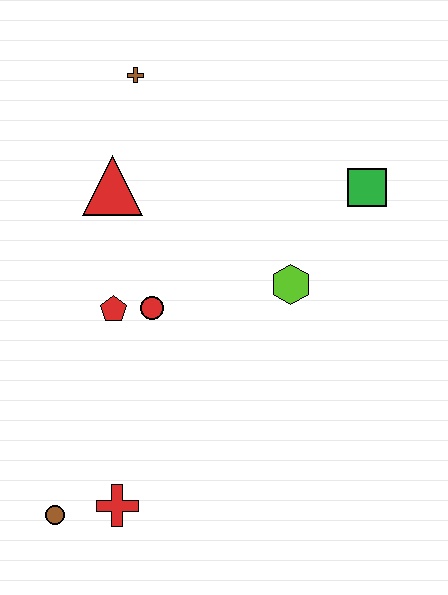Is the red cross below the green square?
Yes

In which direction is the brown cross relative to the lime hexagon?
The brown cross is above the lime hexagon.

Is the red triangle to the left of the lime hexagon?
Yes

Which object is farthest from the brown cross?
The brown circle is farthest from the brown cross.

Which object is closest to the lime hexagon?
The green square is closest to the lime hexagon.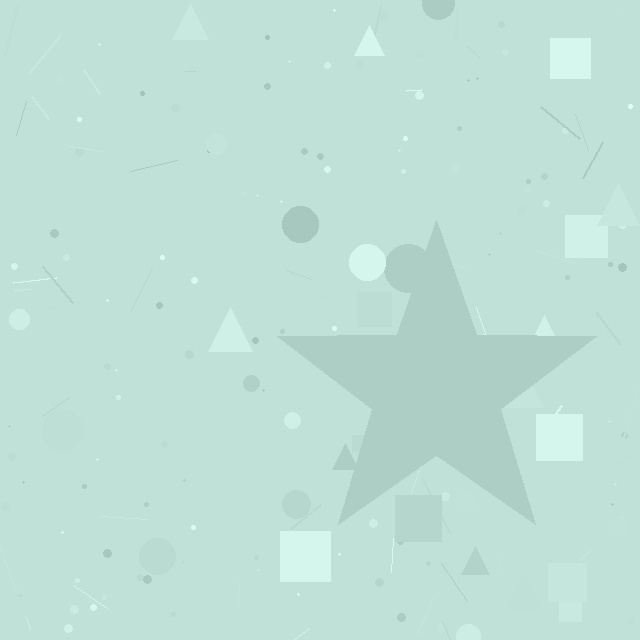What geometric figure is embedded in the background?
A star is embedded in the background.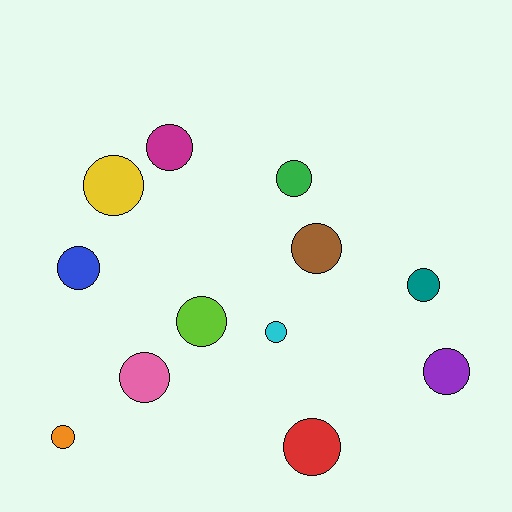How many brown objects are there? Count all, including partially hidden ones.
There is 1 brown object.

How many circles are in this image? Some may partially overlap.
There are 12 circles.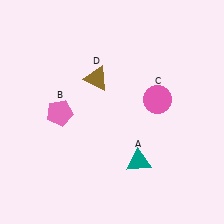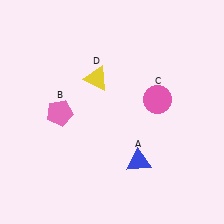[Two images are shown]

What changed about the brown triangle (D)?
In Image 1, D is brown. In Image 2, it changed to yellow.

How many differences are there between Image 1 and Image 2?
There are 2 differences between the two images.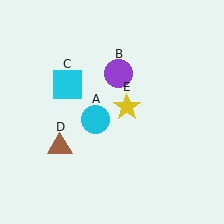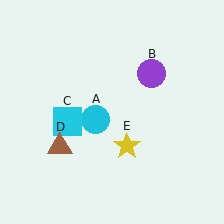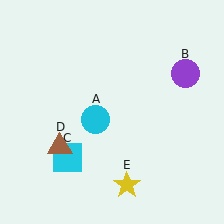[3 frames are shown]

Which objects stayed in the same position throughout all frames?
Cyan circle (object A) and brown triangle (object D) remained stationary.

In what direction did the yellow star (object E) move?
The yellow star (object E) moved down.